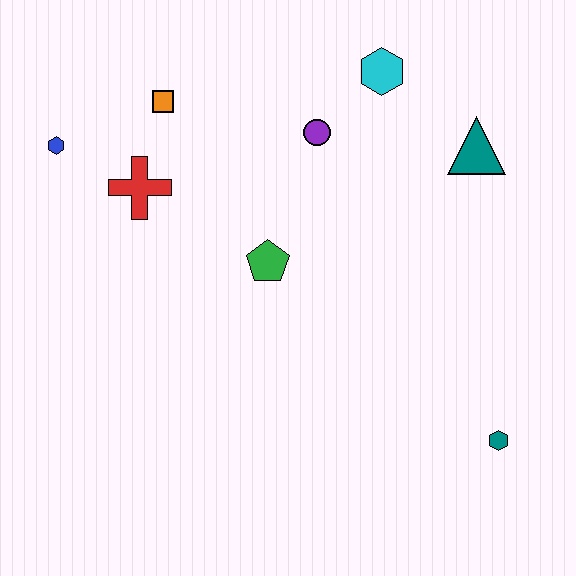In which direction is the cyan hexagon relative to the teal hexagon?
The cyan hexagon is above the teal hexagon.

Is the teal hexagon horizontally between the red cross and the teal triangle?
No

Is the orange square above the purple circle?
Yes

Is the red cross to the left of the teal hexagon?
Yes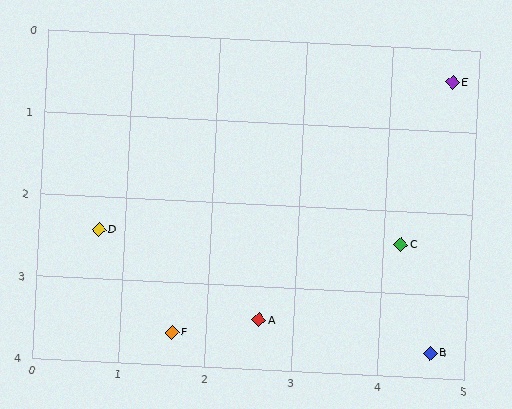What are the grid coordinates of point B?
Point B is at approximately (4.6, 3.7).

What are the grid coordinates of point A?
Point A is at approximately (2.6, 3.4).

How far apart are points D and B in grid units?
Points D and B are about 4.1 grid units apart.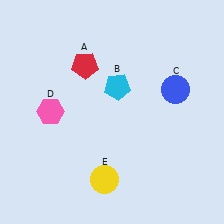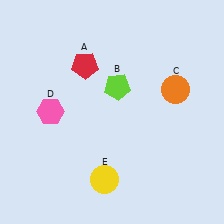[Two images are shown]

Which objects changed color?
B changed from cyan to lime. C changed from blue to orange.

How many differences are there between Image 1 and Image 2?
There are 2 differences between the two images.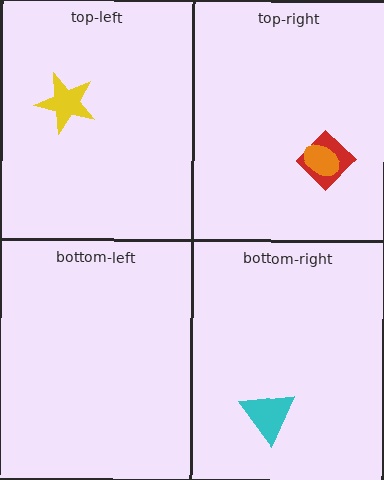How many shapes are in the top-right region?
2.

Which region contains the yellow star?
The top-left region.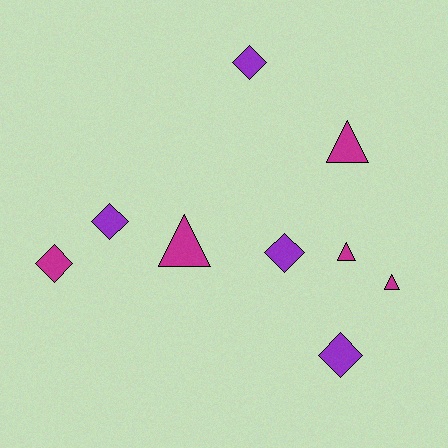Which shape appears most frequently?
Diamond, with 5 objects.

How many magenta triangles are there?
There are 4 magenta triangles.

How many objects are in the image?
There are 9 objects.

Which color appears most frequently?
Magenta, with 5 objects.